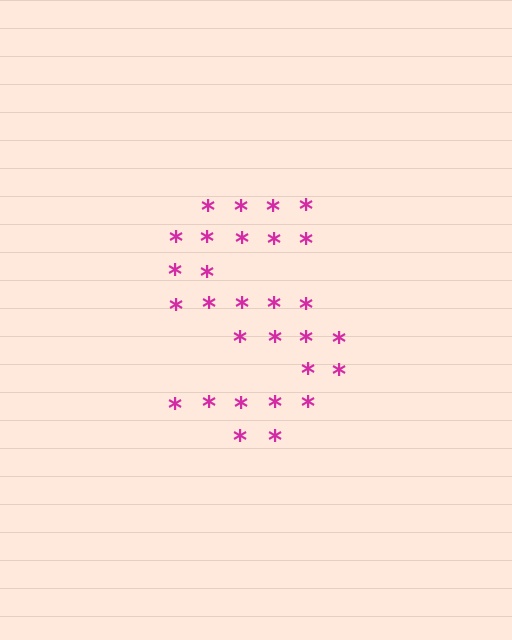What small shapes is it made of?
It is made of small asterisks.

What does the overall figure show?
The overall figure shows the letter S.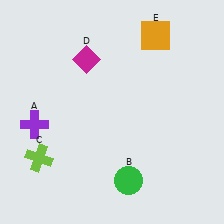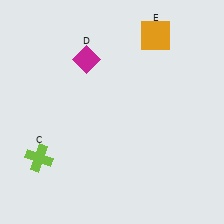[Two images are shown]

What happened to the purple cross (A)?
The purple cross (A) was removed in Image 2. It was in the bottom-left area of Image 1.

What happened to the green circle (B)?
The green circle (B) was removed in Image 2. It was in the bottom-right area of Image 1.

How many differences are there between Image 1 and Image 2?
There are 2 differences between the two images.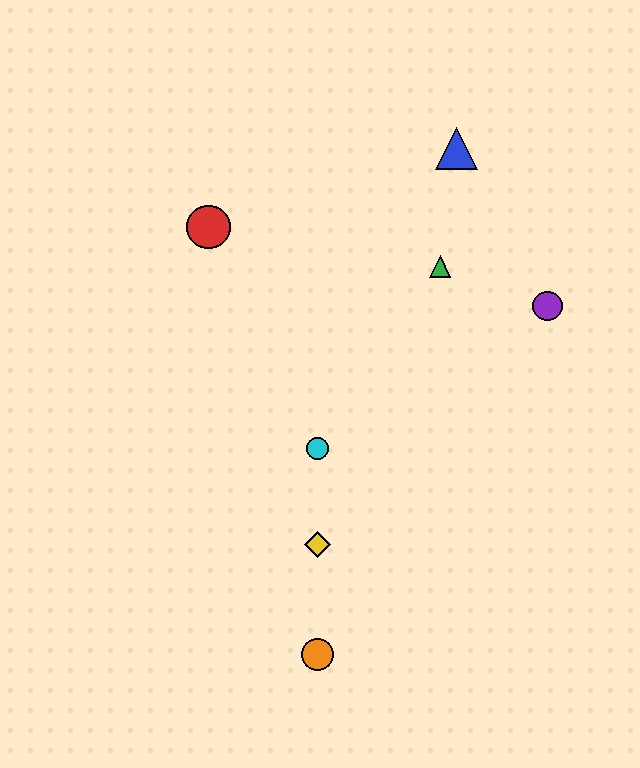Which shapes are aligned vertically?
The yellow diamond, the orange circle, the cyan circle are aligned vertically.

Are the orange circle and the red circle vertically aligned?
No, the orange circle is at x≈318 and the red circle is at x≈208.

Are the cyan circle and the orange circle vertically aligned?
Yes, both are at x≈318.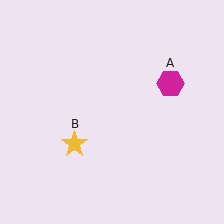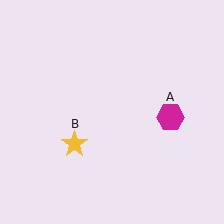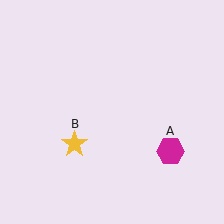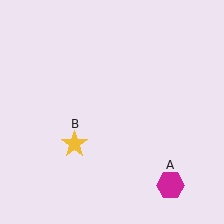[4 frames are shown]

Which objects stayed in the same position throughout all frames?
Yellow star (object B) remained stationary.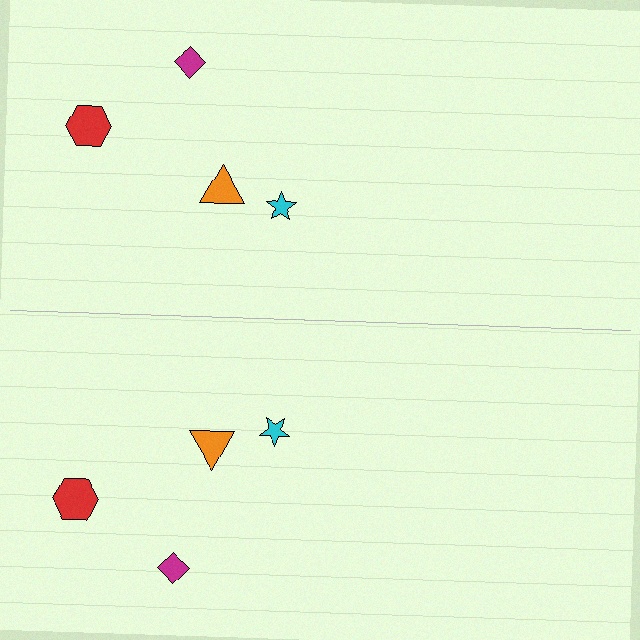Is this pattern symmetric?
Yes, this pattern has bilateral (reflection) symmetry.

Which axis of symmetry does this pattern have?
The pattern has a horizontal axis of symmetry running through the center of the image.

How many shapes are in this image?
There are 8 shapes in this image.